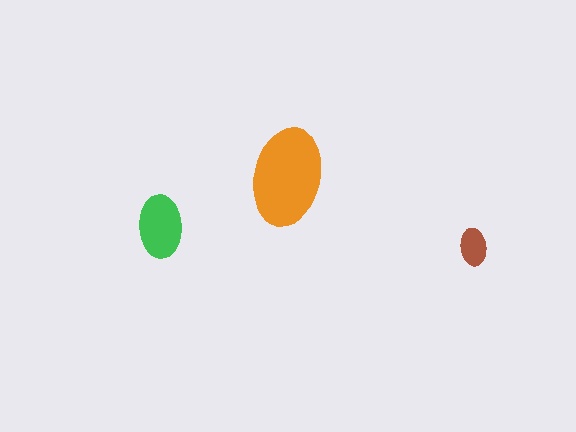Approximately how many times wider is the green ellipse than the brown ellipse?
About 1.5 times wider.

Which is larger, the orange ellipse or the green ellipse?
The orange one.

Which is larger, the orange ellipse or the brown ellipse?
The orange one.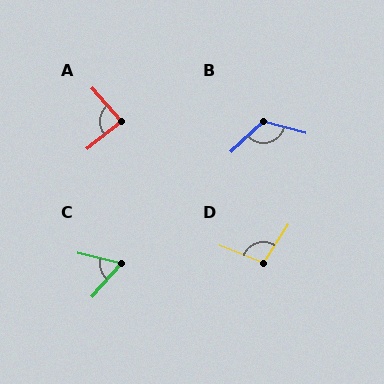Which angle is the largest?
B, at approximately 122 degrees.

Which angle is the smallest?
C, at approximately 62 degrees.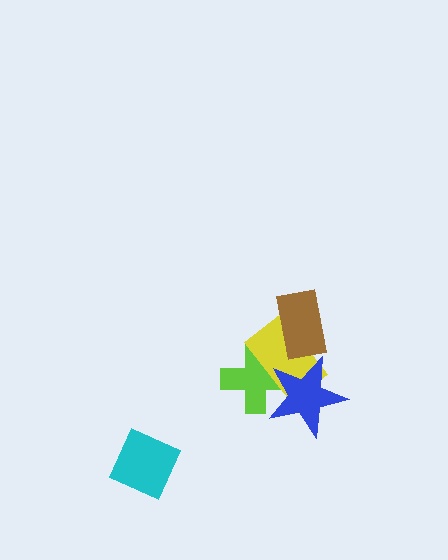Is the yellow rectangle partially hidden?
Yes, it is partially covered by another shape.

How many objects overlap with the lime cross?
2 objects overlap with the lime cross.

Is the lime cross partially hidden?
Yes, it is partially covered by another shape.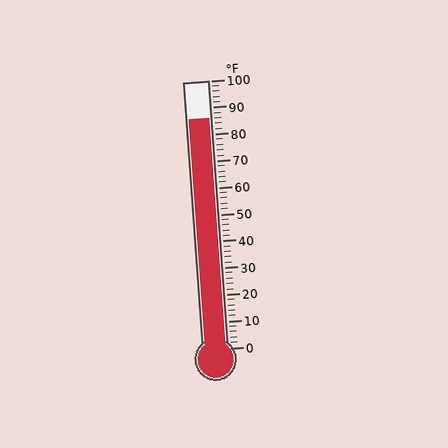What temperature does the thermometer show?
The thermometer shows approximately 86°F.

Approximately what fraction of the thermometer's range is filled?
The thermometer is filled to approximately 85% of its range.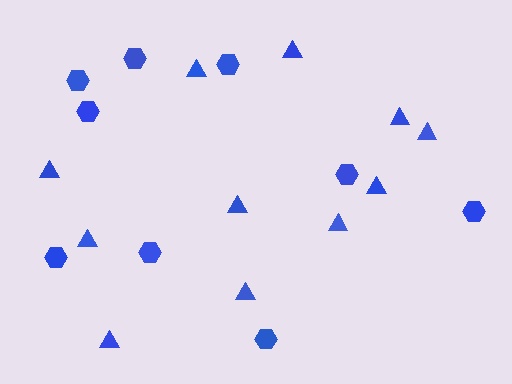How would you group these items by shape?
There are 2 groups: one group of hexagons (9) and one group of triangles (11).